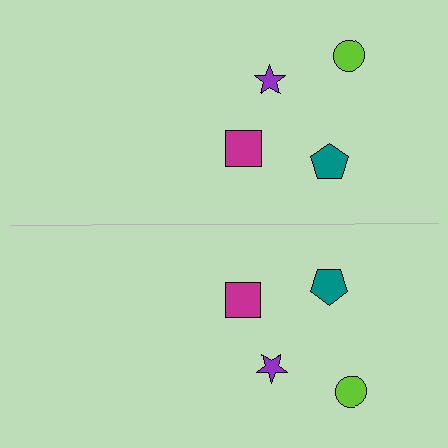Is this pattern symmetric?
Yes, this pattern has bilateral (reflection) symmetry.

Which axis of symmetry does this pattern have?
The pattern has a horizontal axis of symmetry running through the center of the image.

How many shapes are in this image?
There are 8 shapes in this image.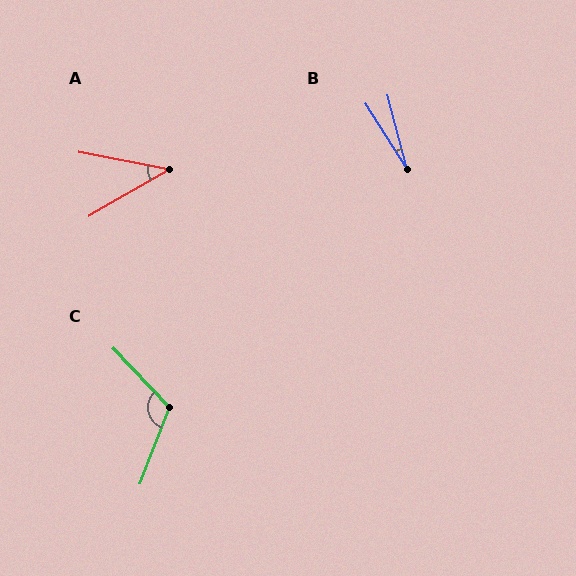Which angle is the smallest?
B, at approximately 18 degrees.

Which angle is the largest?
C, at approximately 115 degrees.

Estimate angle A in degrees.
Approximately 41 degrees.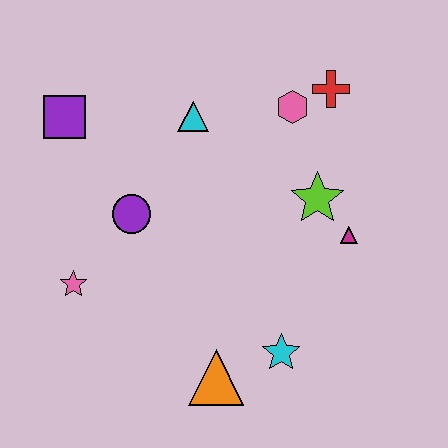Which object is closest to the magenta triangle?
The lime star is closest to the magenta triangle.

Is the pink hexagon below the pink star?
No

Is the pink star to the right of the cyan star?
No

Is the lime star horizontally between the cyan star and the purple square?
No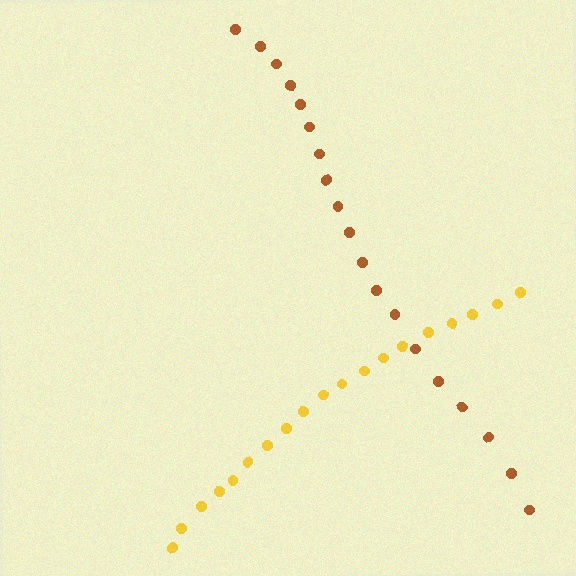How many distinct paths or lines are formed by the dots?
There are 2 distinct paths.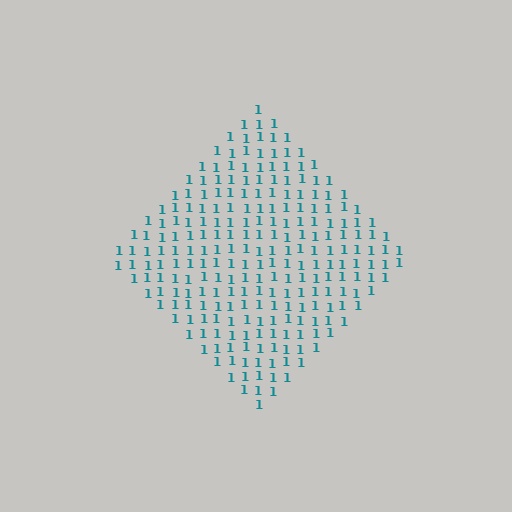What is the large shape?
The large shape is a diamond.